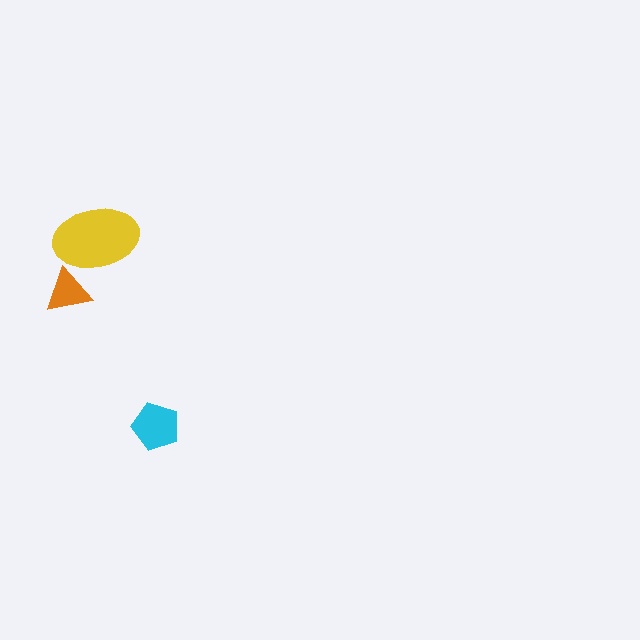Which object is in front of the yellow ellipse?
The orange triangle is in front of the yellow ellipse.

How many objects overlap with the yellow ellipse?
1 object overlaps with the yellow ellipse.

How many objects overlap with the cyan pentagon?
0 objects overlap with the cyan pentagon.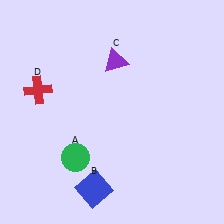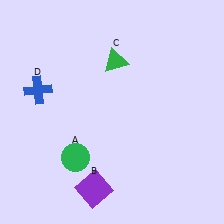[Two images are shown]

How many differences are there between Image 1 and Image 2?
There are 3 differences between the two images.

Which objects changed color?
B changed from blue to purple. C changed from purple to green. D changed from red to blue.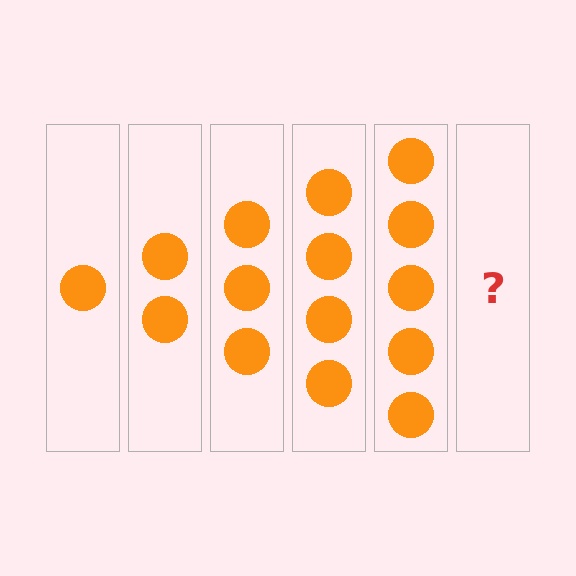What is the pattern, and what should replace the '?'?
The pattern is that each step adds one more circle. The '?' should be 6 circles.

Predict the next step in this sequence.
The next step is 6 circles.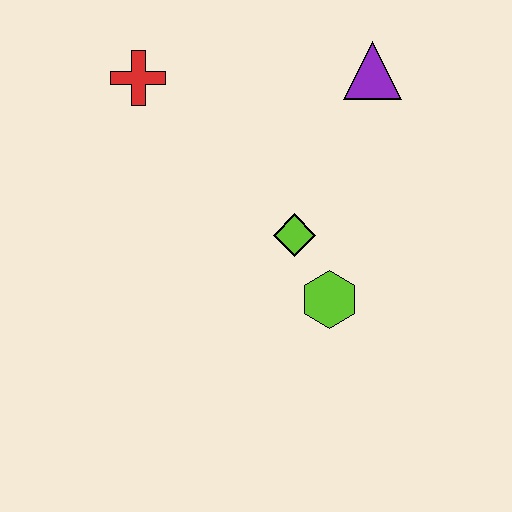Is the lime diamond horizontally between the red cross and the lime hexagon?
Yes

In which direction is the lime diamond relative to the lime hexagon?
The lime diamond is above the lime hexagon.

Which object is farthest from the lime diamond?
The red cross is farthest from the lime diamond.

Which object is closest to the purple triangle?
The lime diamond is closest to the purple triangle.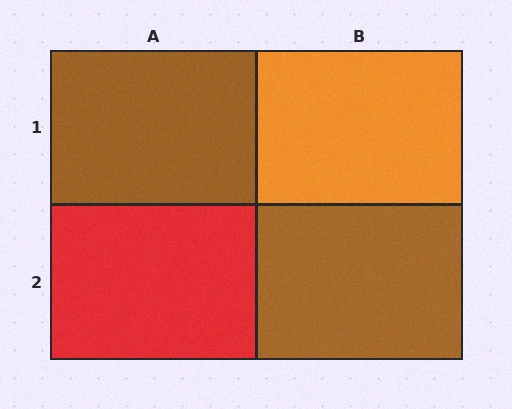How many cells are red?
1 cell is red.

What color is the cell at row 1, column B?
Orange.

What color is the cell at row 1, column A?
Brown.